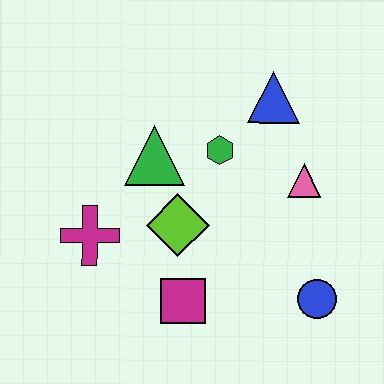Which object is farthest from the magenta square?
The blue triangle is farthest from the magenta square.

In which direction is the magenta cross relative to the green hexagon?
The magenta cross is to the left of the green hexagon.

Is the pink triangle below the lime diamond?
No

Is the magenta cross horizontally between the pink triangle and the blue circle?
No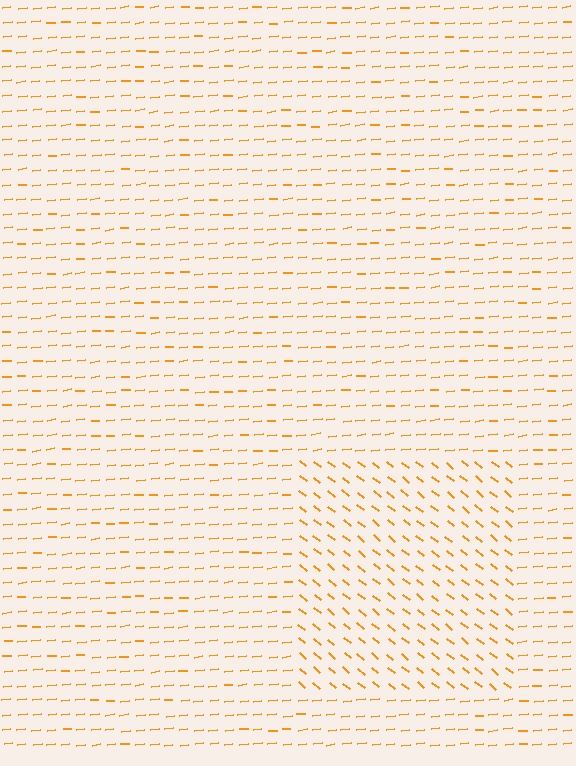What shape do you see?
I see a rectangle.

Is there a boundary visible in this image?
Yes, there is a texture boundary formed by a change in line orientation.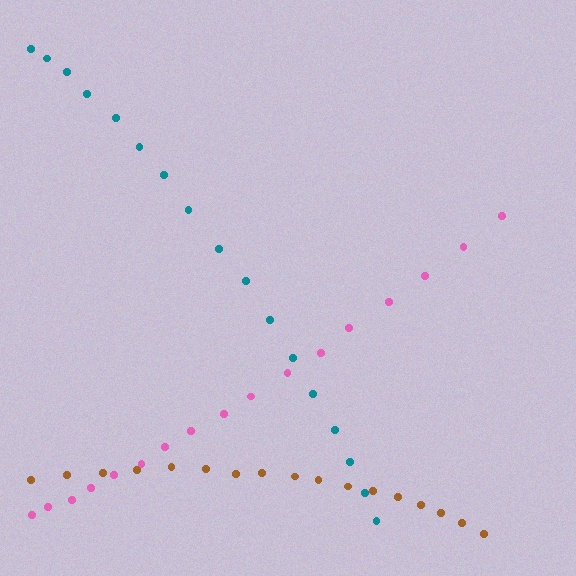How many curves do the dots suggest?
There are 3 distinct paths.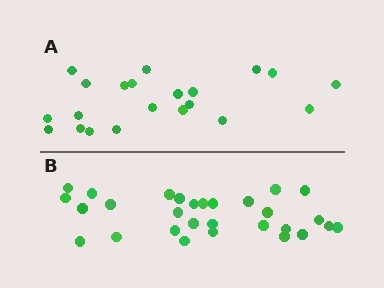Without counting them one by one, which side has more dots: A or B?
Region B (the bottom region) has more dots.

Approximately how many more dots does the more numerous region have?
Region B has roughly 8 or so more dots than region A.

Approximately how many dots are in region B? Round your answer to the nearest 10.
About 30 dots. (The exact count is 29, which rounds to 30.)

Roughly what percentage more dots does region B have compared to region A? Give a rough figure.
About 40% more.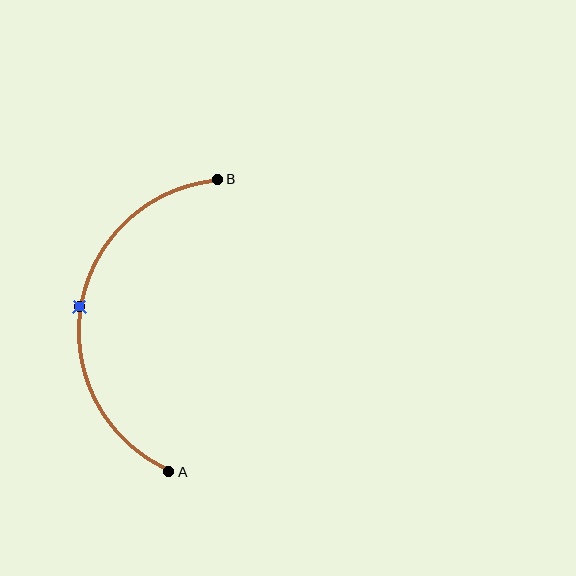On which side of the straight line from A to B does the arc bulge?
The arc bulges to the left of the straight line connecting A and B.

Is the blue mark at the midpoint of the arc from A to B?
Yes. The blue mark lies on the arc at equal arc-length from both A and B — it is the arc midpoint.